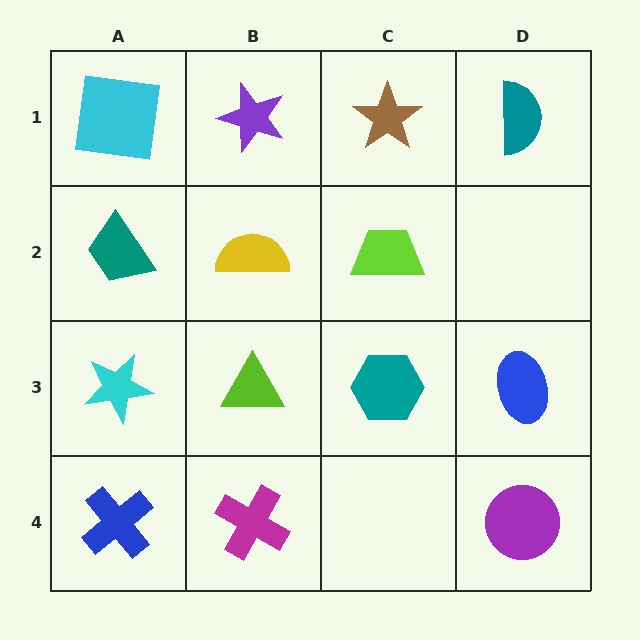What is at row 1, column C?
A brown star.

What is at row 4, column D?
A purple circle.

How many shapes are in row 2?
3 shapes.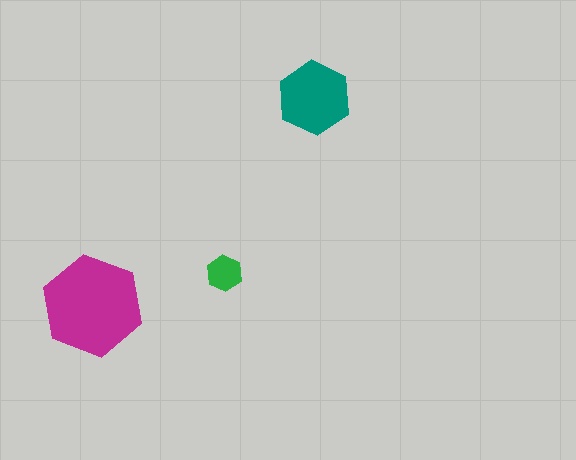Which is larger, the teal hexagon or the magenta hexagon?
The magenta one.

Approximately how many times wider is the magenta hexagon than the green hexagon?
About 3 times wider.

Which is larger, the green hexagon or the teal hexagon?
The teal one.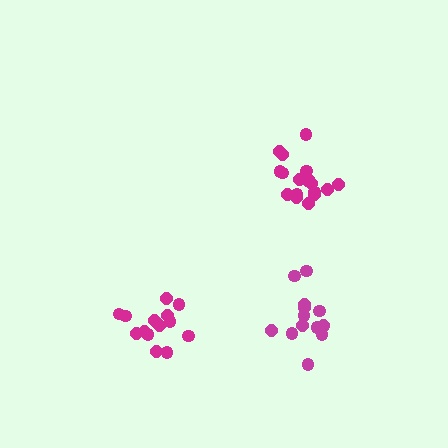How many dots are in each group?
Group 1: 14 dots, Group 2: 15 dots, Group 3: 18 dots (47 total).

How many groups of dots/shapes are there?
There are 3 groups.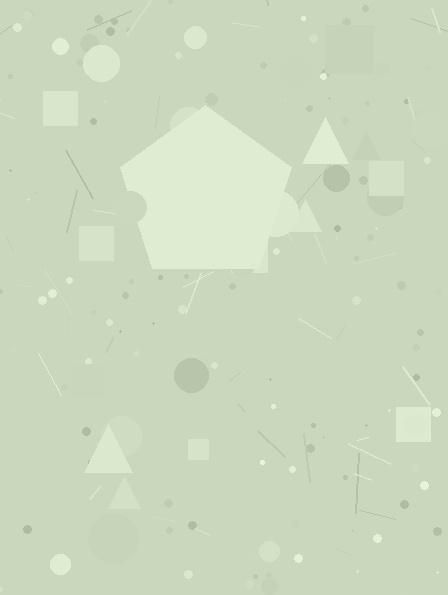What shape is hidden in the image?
A pentagon is hidden in the image.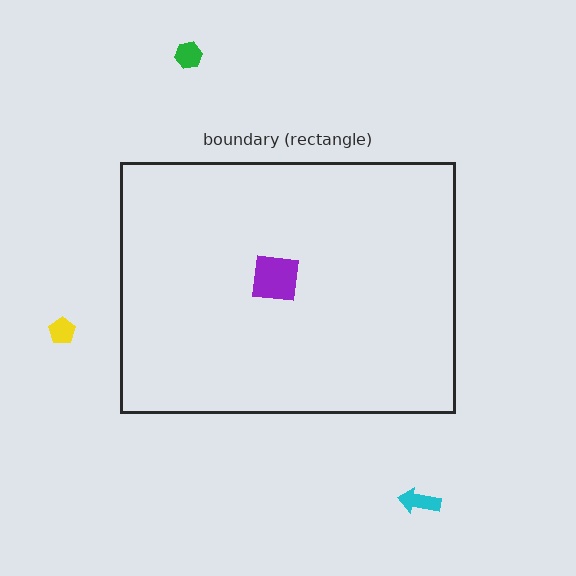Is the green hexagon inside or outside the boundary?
Outside.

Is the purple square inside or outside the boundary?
Inside.